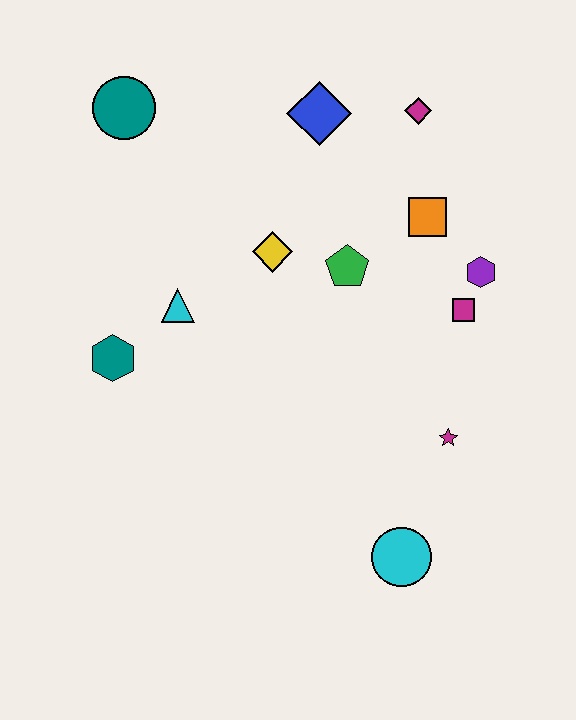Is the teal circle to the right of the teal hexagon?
Yes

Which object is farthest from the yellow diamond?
The cyan circle is farthest from the yellow diamond.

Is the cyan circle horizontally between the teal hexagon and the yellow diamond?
No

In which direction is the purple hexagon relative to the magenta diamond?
The purple hexagon is below the magenta diamond.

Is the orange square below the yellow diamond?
No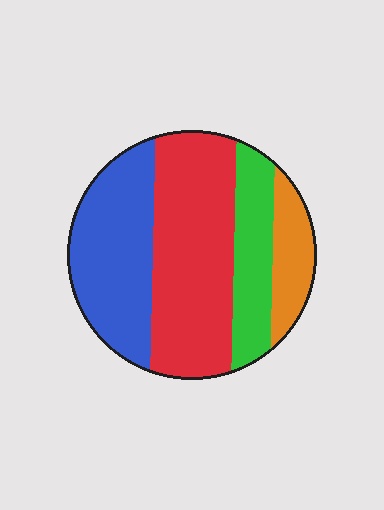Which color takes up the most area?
Red, at roughly 40%.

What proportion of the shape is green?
Green takes up between a sixth and a third of the shape.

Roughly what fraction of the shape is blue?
Blue takes up about one third (1/3) of the shape.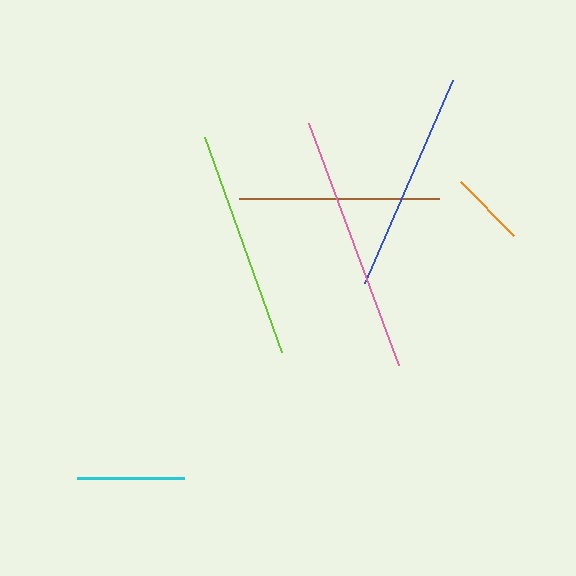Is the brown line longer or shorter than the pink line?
The pink line is longer than the brown line.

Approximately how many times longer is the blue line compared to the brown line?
The blue line is approximately 1.1 times the length of the brown line.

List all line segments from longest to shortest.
From longest to shortest: pink, lime, blue, brown, cyan, orange.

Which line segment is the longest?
The pink line is the longest at approximately 258 pixels.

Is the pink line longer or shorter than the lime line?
The pink line is longer than the lime line.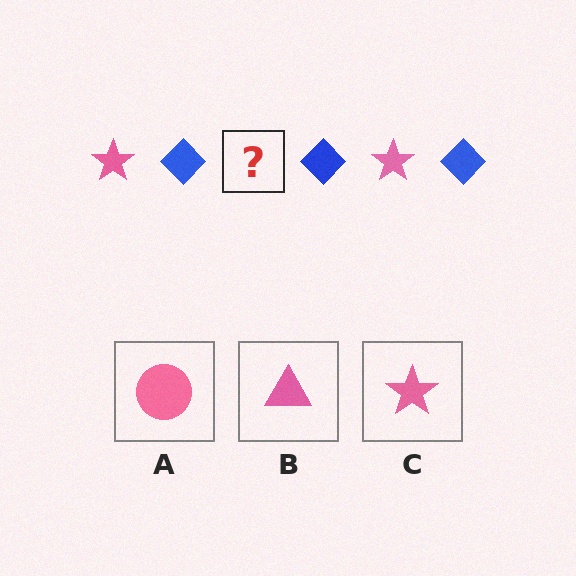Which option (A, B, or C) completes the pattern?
C.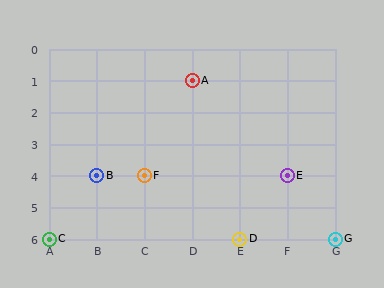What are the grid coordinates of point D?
Point D is at grid coordinates (E, 6).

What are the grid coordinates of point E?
Point E is at grid coordinates (F, 4).